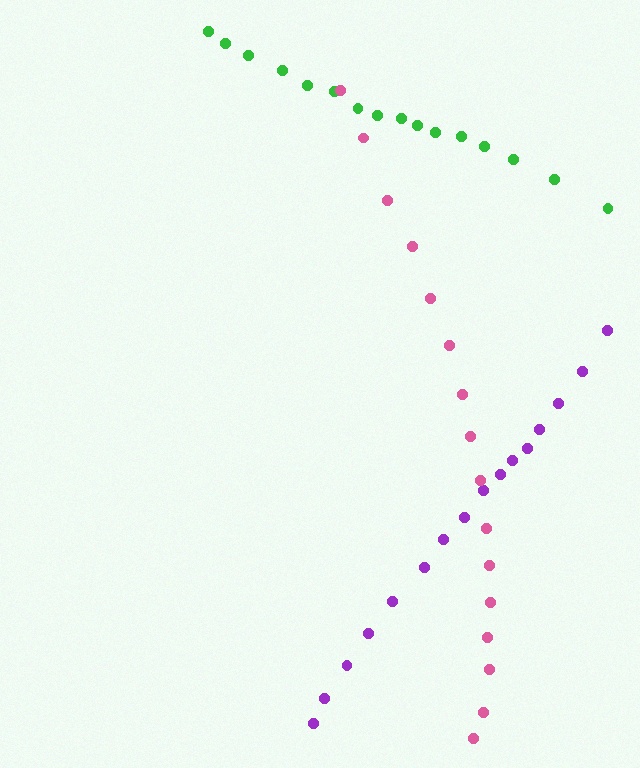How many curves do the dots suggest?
There are 3 distinct paths.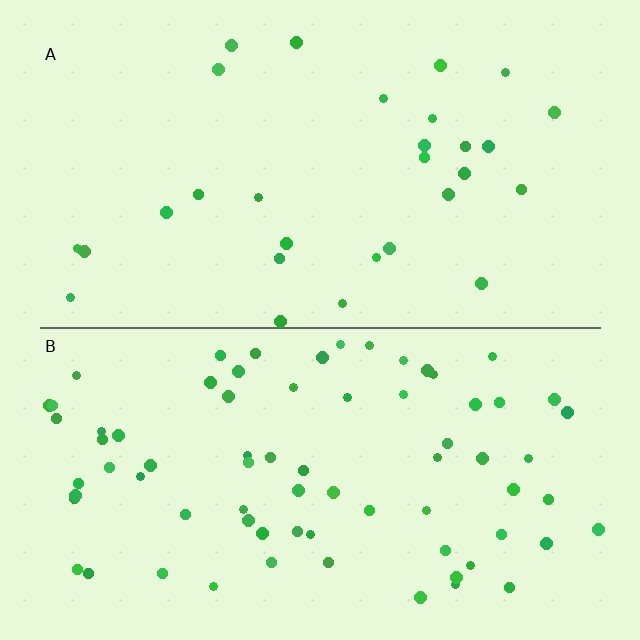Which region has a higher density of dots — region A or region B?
B (the bottom).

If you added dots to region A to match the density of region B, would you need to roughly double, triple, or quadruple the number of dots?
Approximately triple.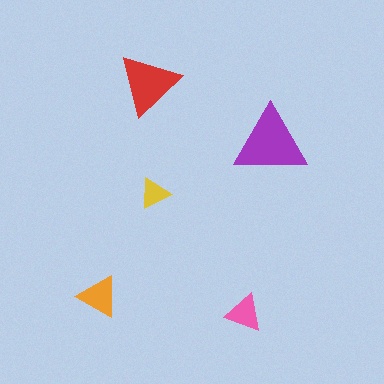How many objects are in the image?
There are 5 objects in the image.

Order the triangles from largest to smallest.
the purple one, the red one, the orange one, the pink one, the yellow one.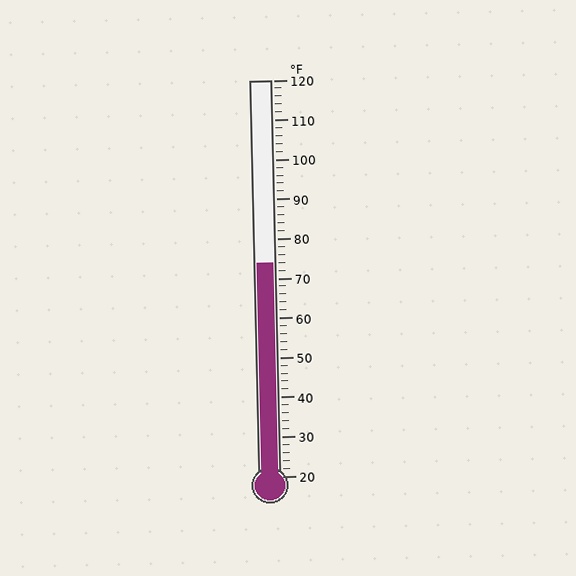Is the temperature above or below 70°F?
The temperature is above 70°F.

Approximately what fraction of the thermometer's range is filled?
The thermometer is filled to approximately 55% of its range.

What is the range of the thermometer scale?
The thermometer scale ranges from 20°F to 120°F.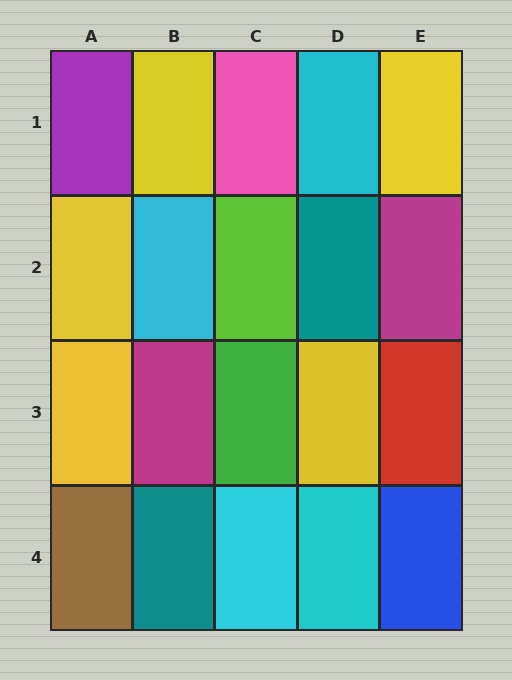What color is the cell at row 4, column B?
Teal.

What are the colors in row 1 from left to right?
Purple, yellow, pink, cyan, yellow.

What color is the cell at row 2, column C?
Lime.